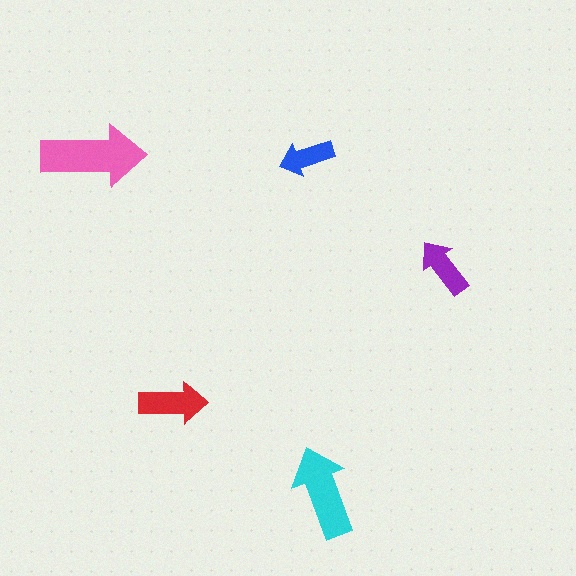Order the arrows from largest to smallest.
the pink one, the cyan one, the red one, the purple one, the blue one.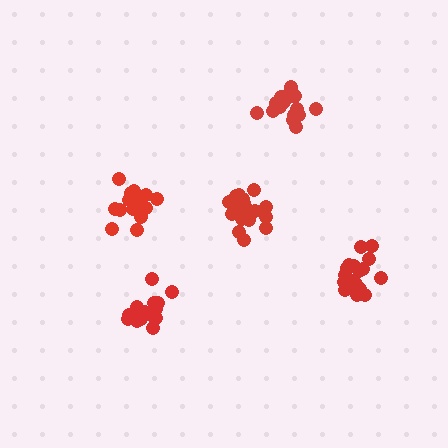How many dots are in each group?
Group 1: 15 dots, Group 2: 19 dots, Group 3: 18 dots, Group 4: 20 dots, Group 5: 15 dots (87 total).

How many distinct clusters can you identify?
There are 5 distinct clusters.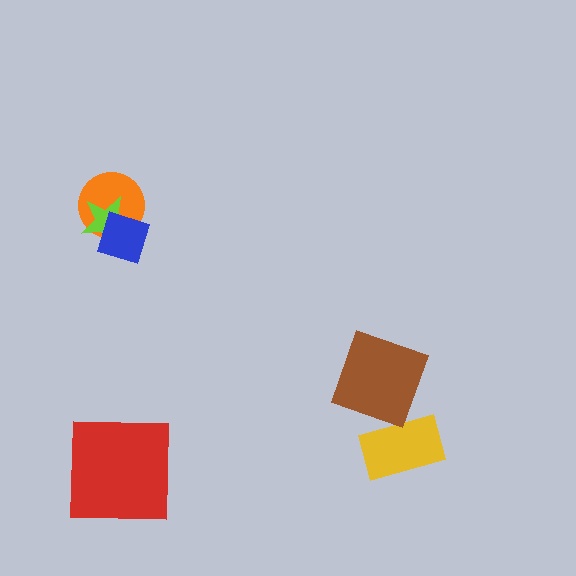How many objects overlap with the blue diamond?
2 objects overlap with the blue diamond.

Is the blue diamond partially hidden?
No, no other shape covers it.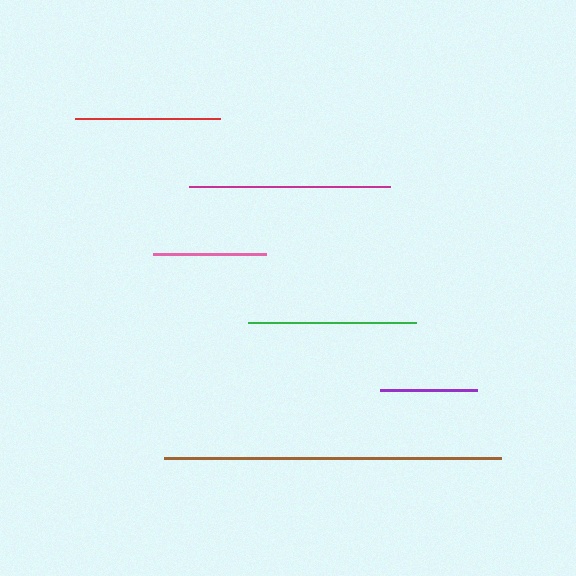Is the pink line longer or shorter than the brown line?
The brown line is longer than the pink line.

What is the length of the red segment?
The red segment is approximately 145 pixels long.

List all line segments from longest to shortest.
From longest to shortest: brown, magenta, green, red, pink, purple.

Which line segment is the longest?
The brown line is the longest at approximately 338 pixels.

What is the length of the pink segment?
The pink segment is approximately 113 pixels long.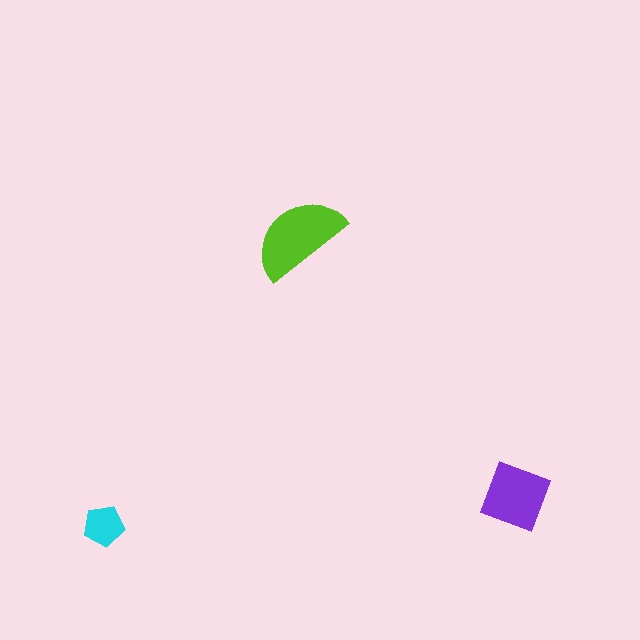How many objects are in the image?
There are 3 objects in the image.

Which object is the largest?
The lime semicircle.